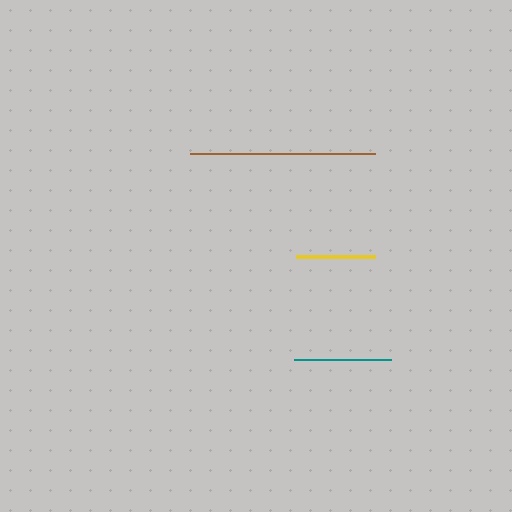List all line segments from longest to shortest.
From longest to shortest: brown, teal, yellow.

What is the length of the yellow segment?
The yellow segment is approximately 79 pixels long.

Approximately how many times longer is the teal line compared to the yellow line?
The teal line is approximately 1.2 times the length of the yellow line.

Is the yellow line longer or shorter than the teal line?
The teal line is longer than the yellow line.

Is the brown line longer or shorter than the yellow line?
The brown line is longer than the yellow line.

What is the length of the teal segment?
The teal segment is approximately 97 pixels long.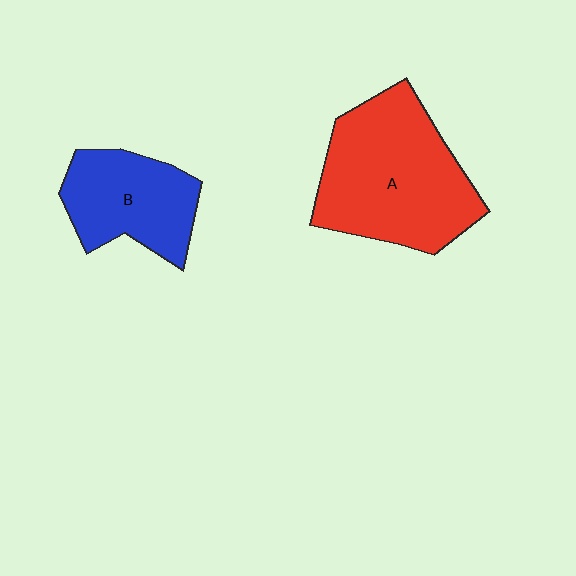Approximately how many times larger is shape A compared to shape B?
Approximately 1.6 times.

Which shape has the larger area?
Shape A (red).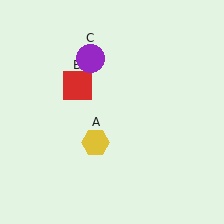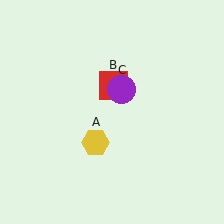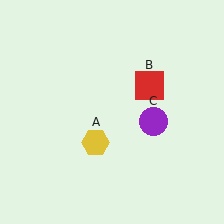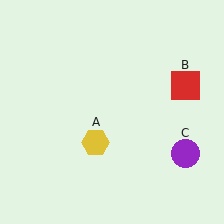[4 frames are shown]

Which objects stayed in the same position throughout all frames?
Yellow hexagon (object A) remained stationary.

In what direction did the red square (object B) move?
The red square (object B) moved right.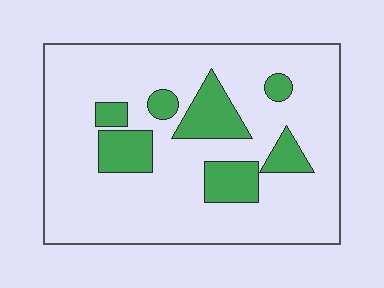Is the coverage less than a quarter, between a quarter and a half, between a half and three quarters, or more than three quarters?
Less than a quarter.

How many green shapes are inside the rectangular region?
7.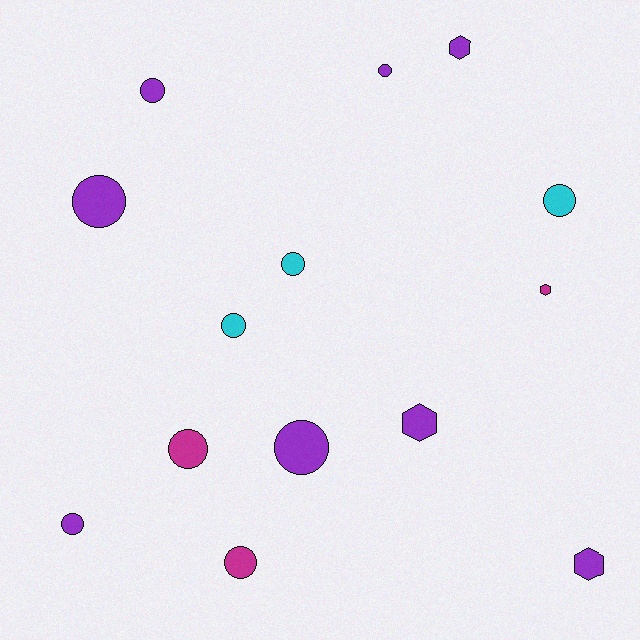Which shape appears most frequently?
Circle, with 10 objects.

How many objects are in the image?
There are 14 objects.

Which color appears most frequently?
Purple, with 8 objects.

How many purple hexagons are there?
There are 3 purple hexagons.